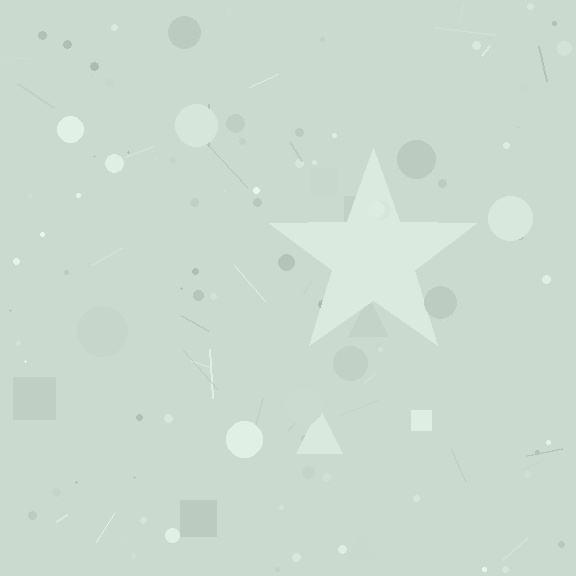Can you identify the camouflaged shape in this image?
The camouflaged shape is a star.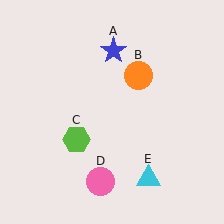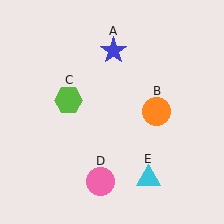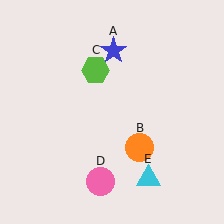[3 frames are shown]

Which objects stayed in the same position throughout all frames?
Blue star (object A) and pink circle (object D) and cyan triangle (object E) remained stationary.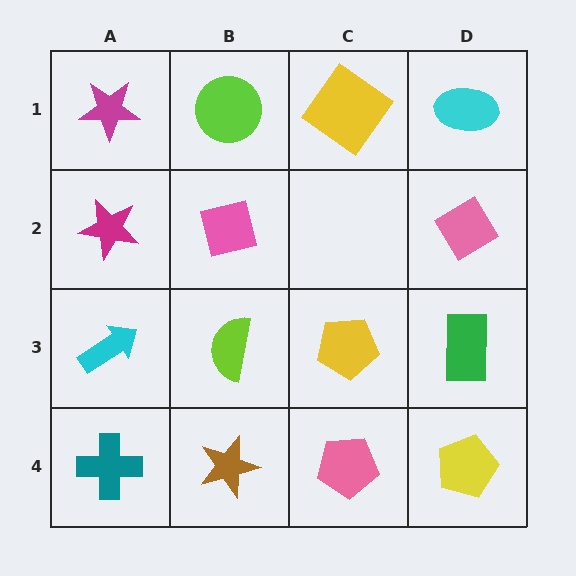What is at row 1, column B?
A lime circle.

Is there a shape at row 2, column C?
No, that cell is empty.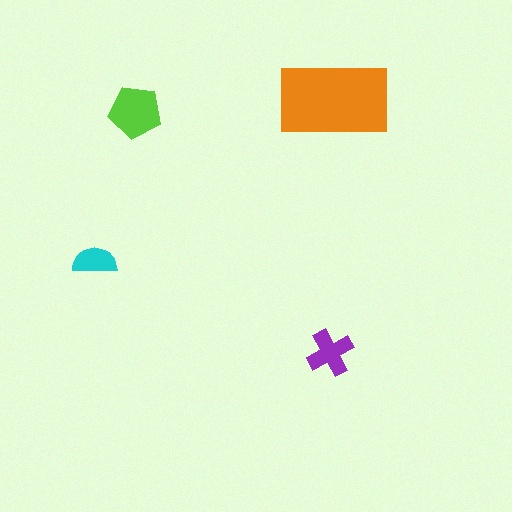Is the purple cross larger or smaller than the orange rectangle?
Smaller.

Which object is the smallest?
The cyan semicircle.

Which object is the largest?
The orange rectangle.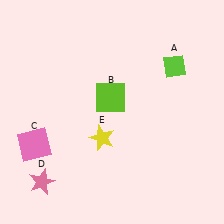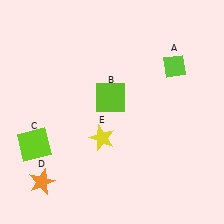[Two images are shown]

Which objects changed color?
C changed from pink to lime. D changed from pink to orange.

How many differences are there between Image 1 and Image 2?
There are 2 differences between the two images.